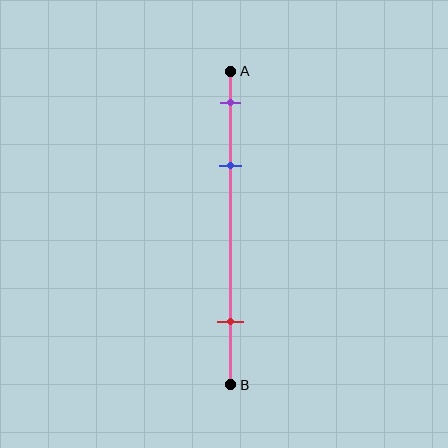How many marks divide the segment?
There are 3 marks dividing the segment.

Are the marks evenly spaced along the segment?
No, the marks are not evenly spaced.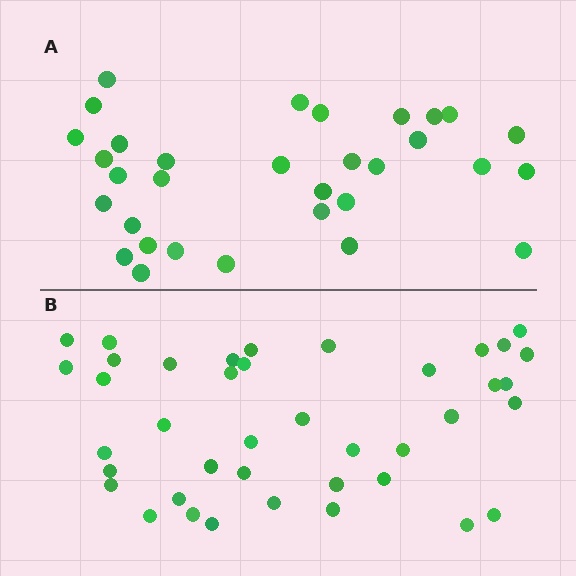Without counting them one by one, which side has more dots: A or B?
Region B (the bottom region) has more dots.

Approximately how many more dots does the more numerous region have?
Region B has roughly 8 or so more dots than region A.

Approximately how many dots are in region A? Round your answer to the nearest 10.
About 30 dots. (The exact count is 32, which rounds to 30.)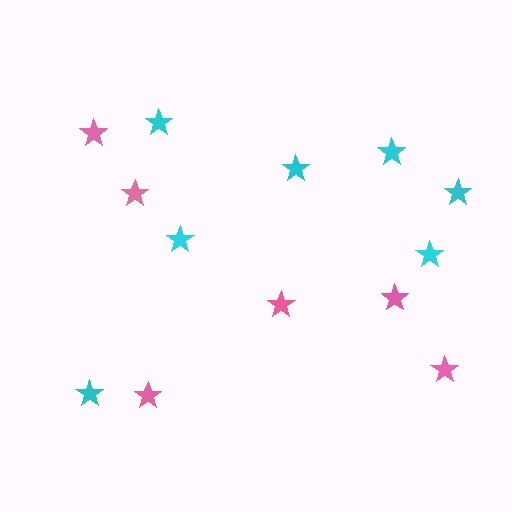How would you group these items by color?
There are 2 groups: one group of pink stars (6) and one group of cyan stars (7).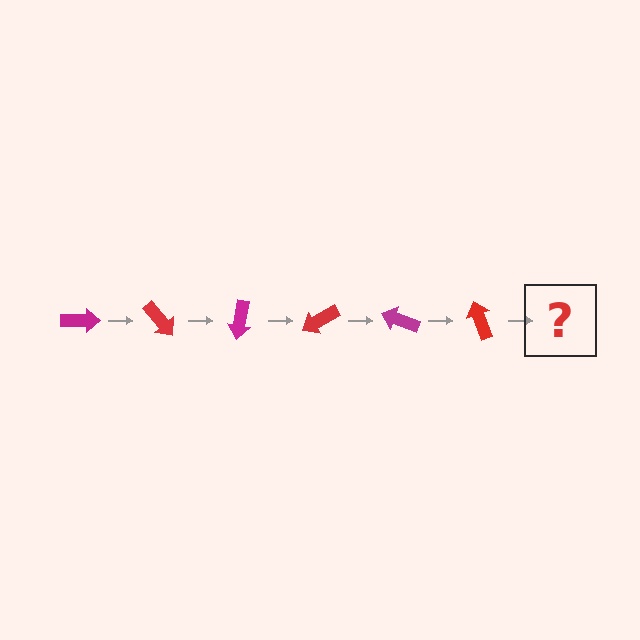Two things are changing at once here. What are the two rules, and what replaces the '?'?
The two rules are that it rotates 50 degrees each step and the color cycles through magenta and red. The '?' should be a magenta arrow, rotated 300 degrees from the start.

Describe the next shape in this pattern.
It should be a magenta arrow, rotated 300 degrees from the start.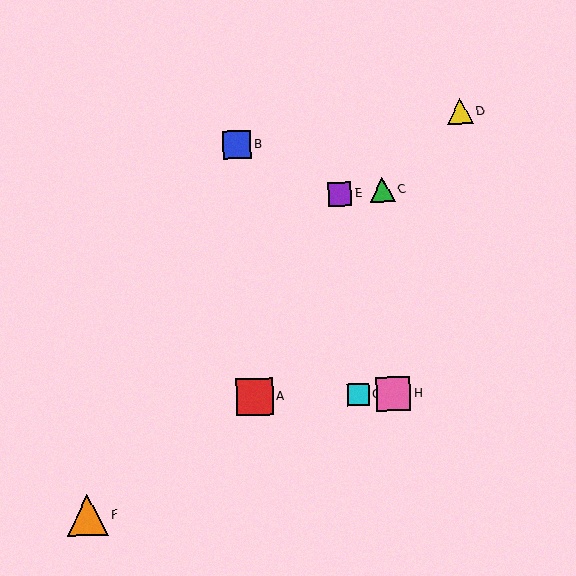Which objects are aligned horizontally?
Objects A, G, H are aligned horizontally.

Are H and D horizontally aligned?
No, H is at y≈393 and D is at y≈111.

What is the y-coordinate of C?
Object C is at y≈190.